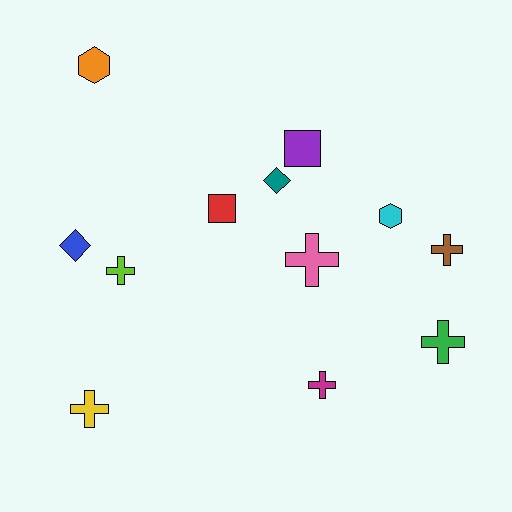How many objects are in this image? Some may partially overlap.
There are 12 objects.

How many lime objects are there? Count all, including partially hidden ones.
There is 1 lime object.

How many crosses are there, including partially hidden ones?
There are 6 crosses.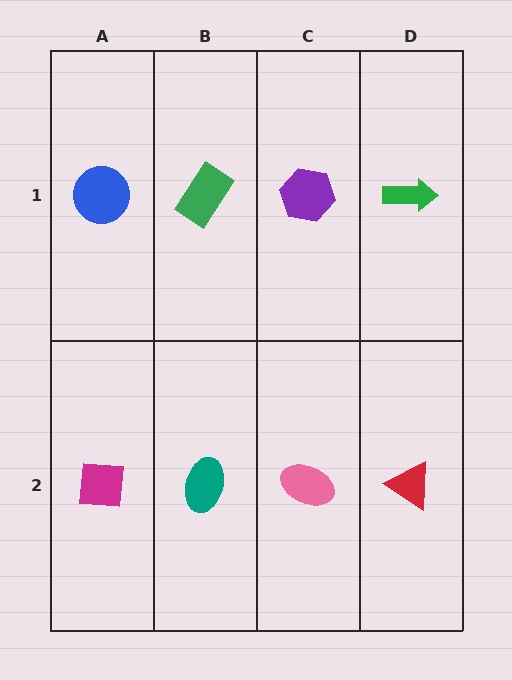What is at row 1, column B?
A green rectangle.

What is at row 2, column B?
A teal ellipse.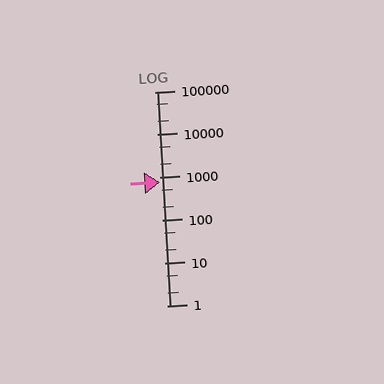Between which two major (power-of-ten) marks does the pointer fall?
The pointer is between 100 and 1000.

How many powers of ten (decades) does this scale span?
The scale spans 5 decades, from 1 to 100000.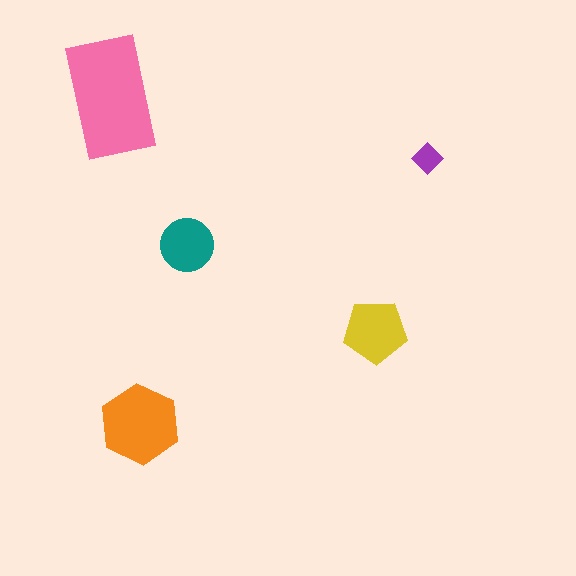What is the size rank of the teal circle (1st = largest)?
4th.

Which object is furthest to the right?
The purple diamond is rightmost.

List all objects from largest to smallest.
The pink rectangle, the orange hexagon, the yellow pentagon, the teal circle, the purple diamond.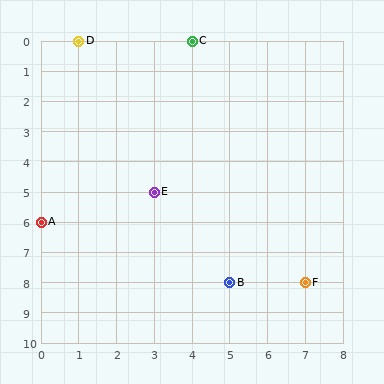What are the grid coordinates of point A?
Point A is at grid coordinates (0, 6).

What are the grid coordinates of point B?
Point B is at grid coordinates (5, 8).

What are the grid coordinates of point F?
Point F is at grid coordinates (7, 8).